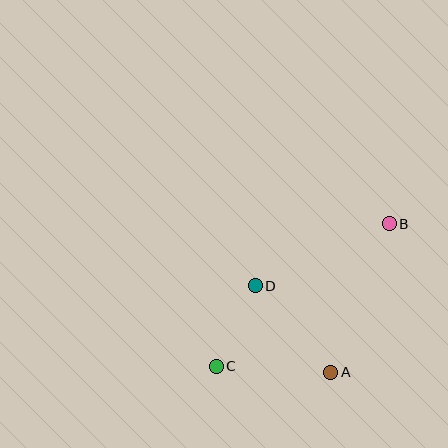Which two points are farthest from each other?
Points B and C are farthest from each other.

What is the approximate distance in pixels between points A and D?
The distance between A and D is approximately 115 pixels.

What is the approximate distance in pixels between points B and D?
The distance between B and D is approximately 147 pixels.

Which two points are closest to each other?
Points C and D are closest to each other.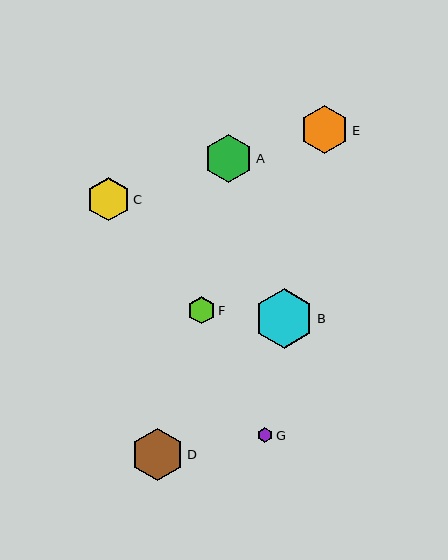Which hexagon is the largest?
Hexagon B is the largest with a size of approximately 59 pixels.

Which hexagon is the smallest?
Hexagon G is the smallest with a size of approximately 16 pixels.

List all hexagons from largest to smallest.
From largest to smallest: B, D, A, E, C, F, G.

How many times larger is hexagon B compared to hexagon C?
Hexagon B is approximately 1.4 times the size of hexagon C.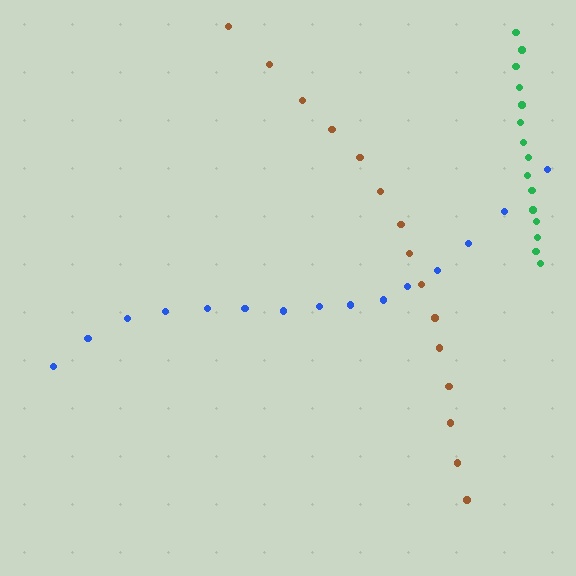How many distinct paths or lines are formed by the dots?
There are 3 distinct paths.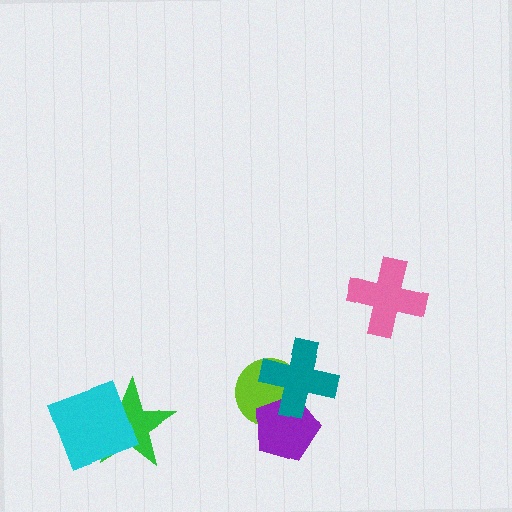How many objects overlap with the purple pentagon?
2 objects overlap with the purple pentagon.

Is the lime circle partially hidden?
Yes, it is partially covered by another shape.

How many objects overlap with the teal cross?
2 objects overlap with the teal cross.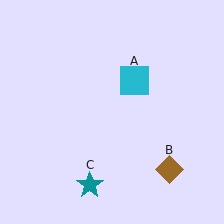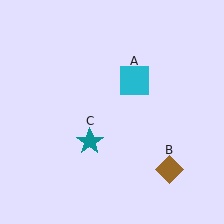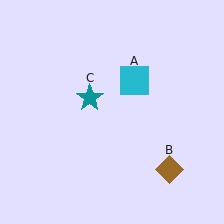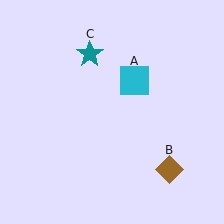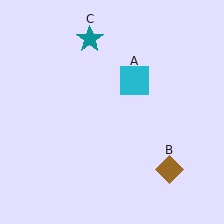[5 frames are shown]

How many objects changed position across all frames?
1 object changed position: teal star (object C).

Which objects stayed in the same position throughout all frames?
Cyan square (object A) and brown diamond (object B) remained stationary.